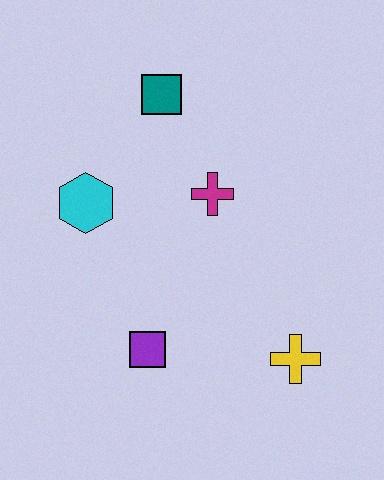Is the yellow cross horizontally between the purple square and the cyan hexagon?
No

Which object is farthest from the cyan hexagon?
The yellow cross is farthest from the cyan hexagon.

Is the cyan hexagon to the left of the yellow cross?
Yes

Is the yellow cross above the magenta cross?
No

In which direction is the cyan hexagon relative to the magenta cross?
The cyan hexagon is to the left of the magenta cross.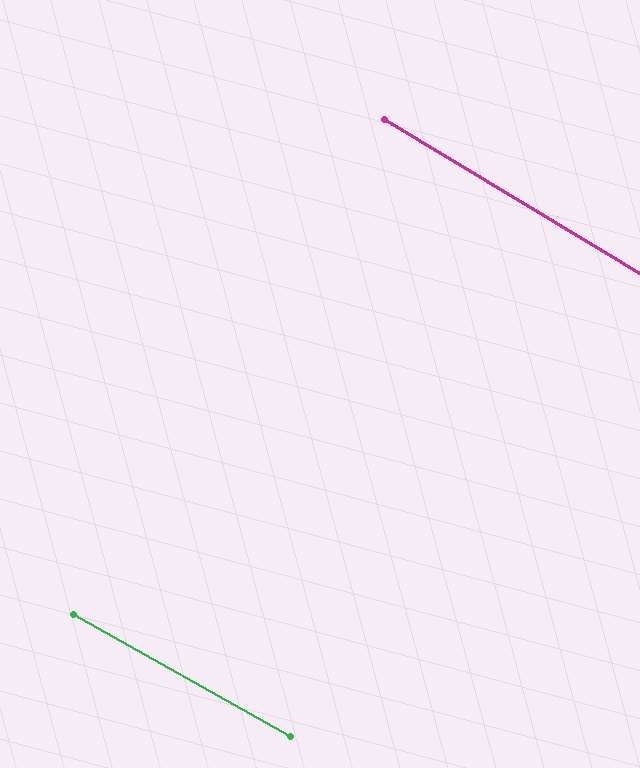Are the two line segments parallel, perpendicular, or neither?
Parallel — their directions differ by only 1.7°.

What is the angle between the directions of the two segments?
Approximately 2 degrees.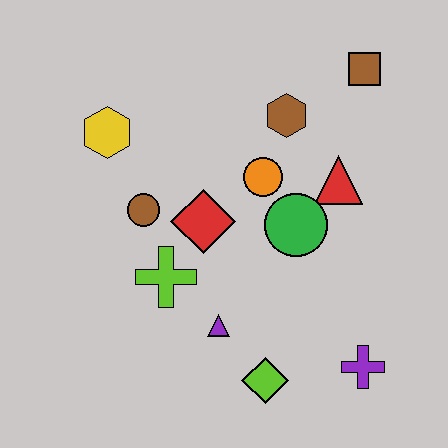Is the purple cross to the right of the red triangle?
Yes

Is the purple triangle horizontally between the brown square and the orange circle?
No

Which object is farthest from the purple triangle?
The brown square is farthest from the purple triangle.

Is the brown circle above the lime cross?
Yes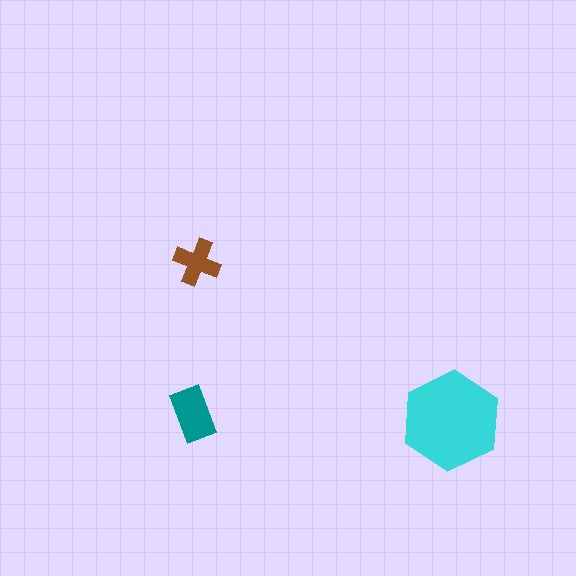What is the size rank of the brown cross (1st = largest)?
3rd.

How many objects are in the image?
There are 3 objects in the image.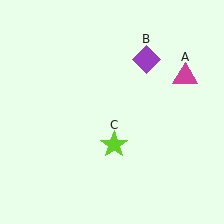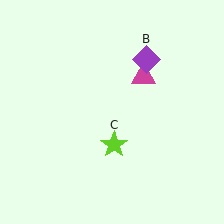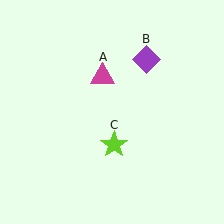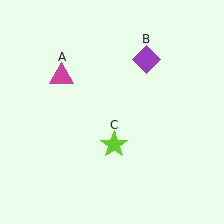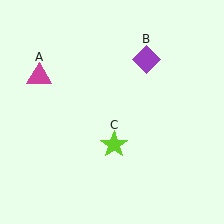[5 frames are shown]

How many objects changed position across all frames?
1 object changed position: magenta triangle (object A).